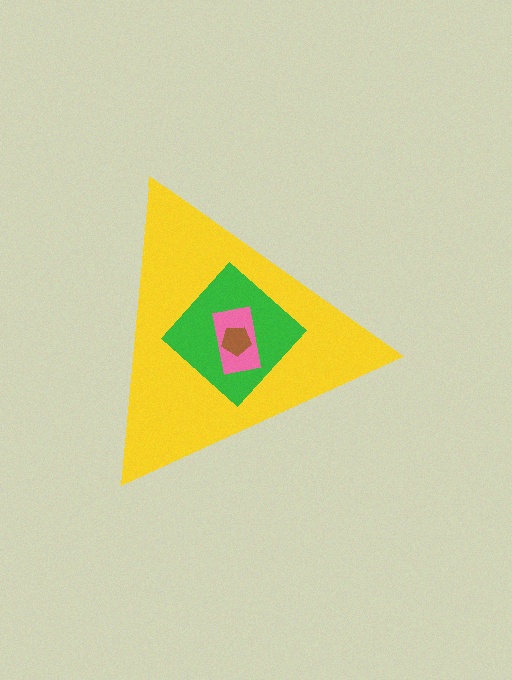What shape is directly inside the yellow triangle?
The green diamond.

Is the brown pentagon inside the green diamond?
Yes.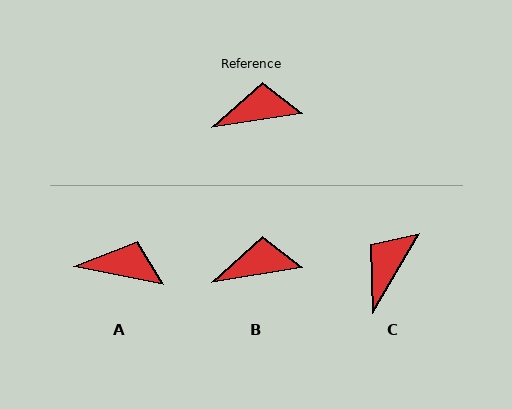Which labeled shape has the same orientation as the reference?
B.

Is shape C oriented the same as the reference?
No, it is off by about 51 degrees.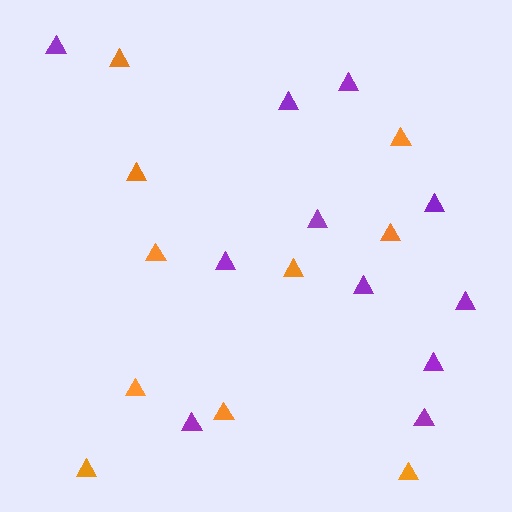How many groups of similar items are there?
There are 2 groups: one group of purple triangles (11) and one group of orange triangles (10).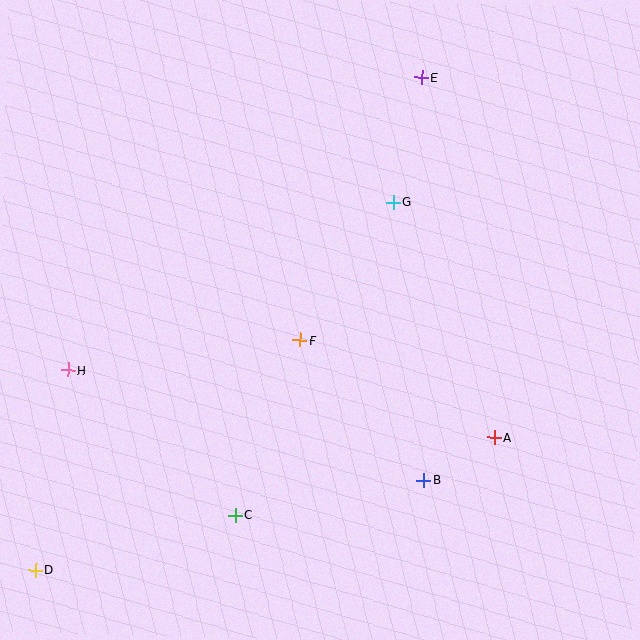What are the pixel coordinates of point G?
Point G is at (394, 202).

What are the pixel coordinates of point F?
Point F is at (300, 340).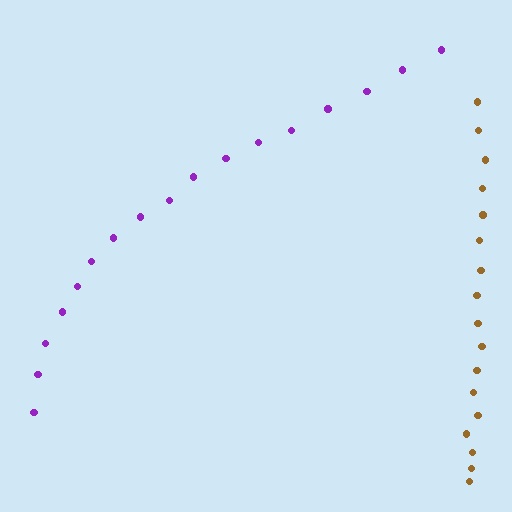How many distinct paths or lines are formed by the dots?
There are 2 distinct paths.